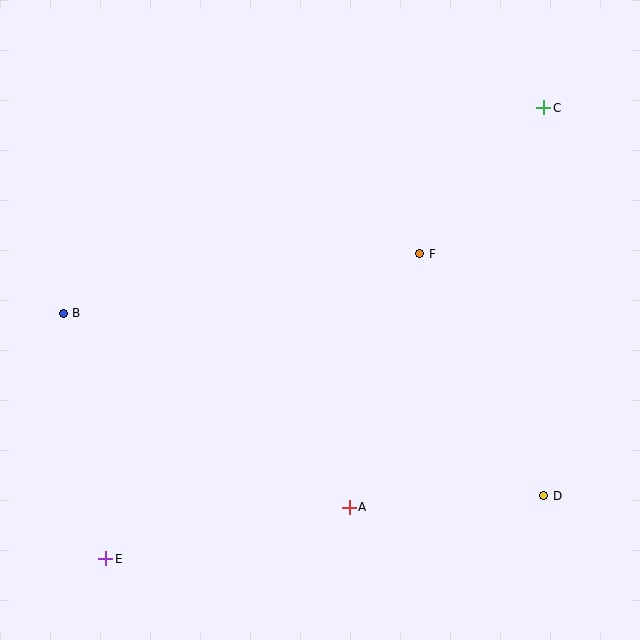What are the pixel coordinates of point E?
Point E is at (106, 559).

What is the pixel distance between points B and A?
The distance between B and A is 346 pixels.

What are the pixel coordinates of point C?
Point C is at (544, 108).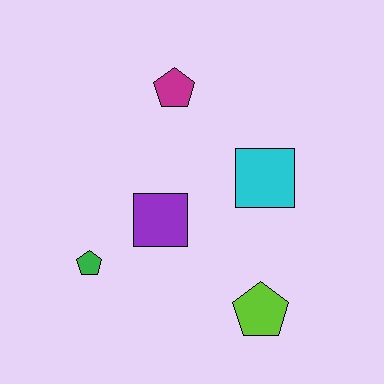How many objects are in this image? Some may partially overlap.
There are 5 objects.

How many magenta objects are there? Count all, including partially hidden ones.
There is 1 magenta object.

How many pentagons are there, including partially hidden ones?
There are 3 pentagons.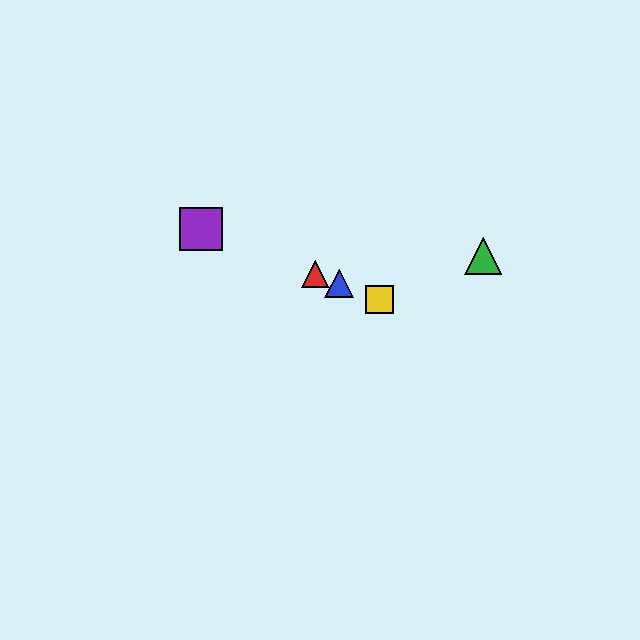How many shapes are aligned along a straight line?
4 shapes (the red triangle, the blue triangle, the yellow square, the purple square) are aligned along a straight line.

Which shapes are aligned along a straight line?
The red triangle, the blue triangle, the yellow square, the purple square are aligned along a straight line.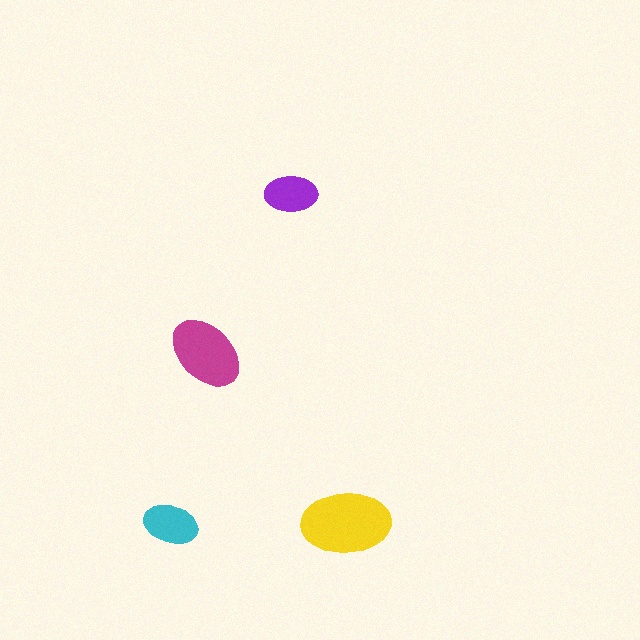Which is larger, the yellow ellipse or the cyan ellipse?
The yellow one.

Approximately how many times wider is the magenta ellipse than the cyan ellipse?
About 1.5 times wider.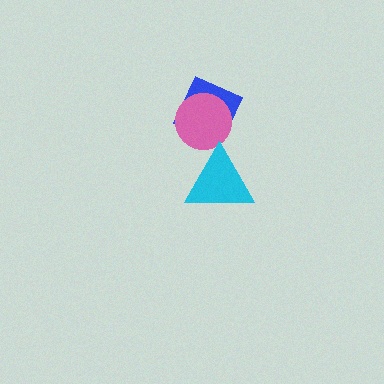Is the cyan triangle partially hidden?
No, no other shape covers it.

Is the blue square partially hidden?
Yes, it is partially covered by another shape.